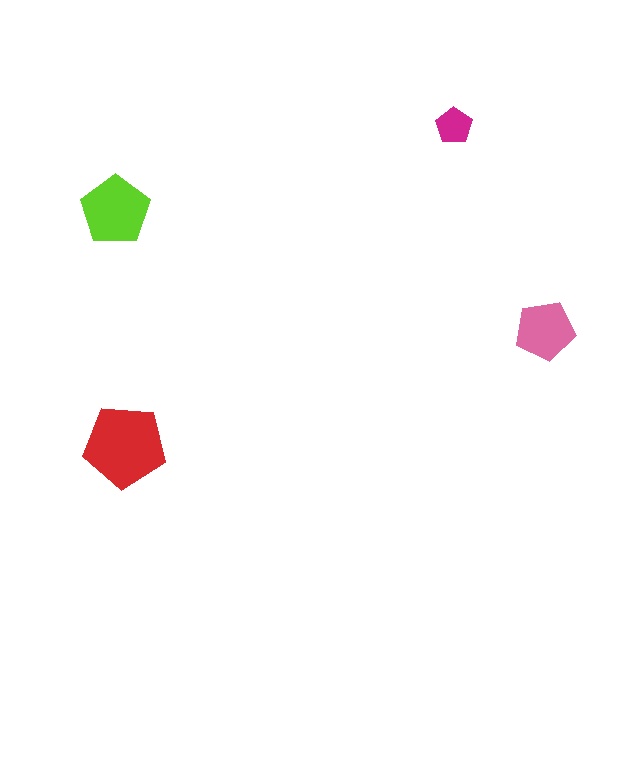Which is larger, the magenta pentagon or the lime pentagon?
The lime one.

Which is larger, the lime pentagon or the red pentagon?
The red one.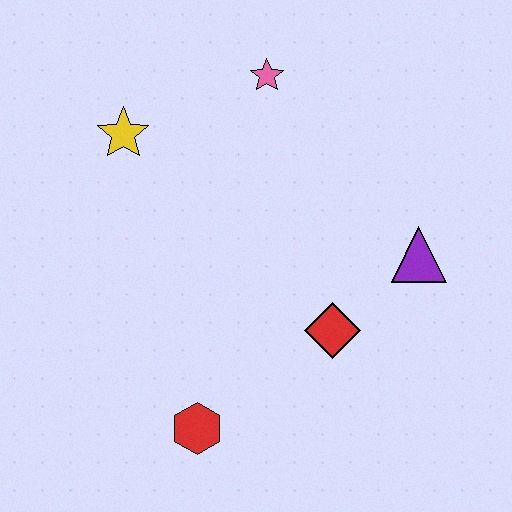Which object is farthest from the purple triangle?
The yellow star is farthest from the purple triangle.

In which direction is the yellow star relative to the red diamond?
The yellow star is to the left of the red diamond.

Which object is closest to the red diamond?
The purple triangle is closest to the red diamond.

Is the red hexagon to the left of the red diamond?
Yes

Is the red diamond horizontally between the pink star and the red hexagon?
No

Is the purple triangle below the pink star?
Yes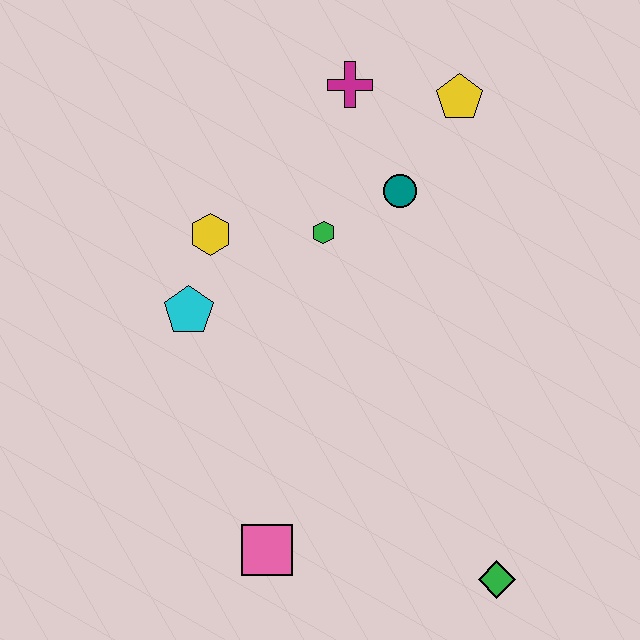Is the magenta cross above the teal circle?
Yes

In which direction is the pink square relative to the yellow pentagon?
The pink square is below the yellow pentagon.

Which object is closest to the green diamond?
The pink square is closest to the green diamond.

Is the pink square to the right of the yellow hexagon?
Yes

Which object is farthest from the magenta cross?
The green diamond is farthest from the magenta cross.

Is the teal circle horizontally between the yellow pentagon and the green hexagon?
Yes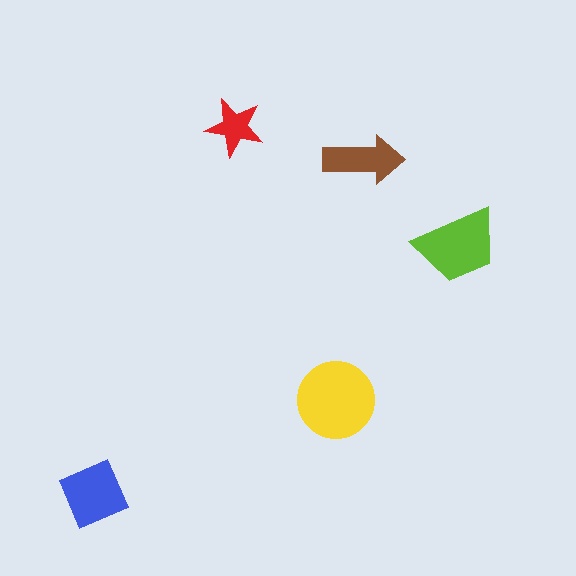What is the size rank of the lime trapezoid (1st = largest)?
2nd.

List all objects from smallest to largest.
The red star, the brown arrow, the blue square, the lime trapezoid, the yellow circle.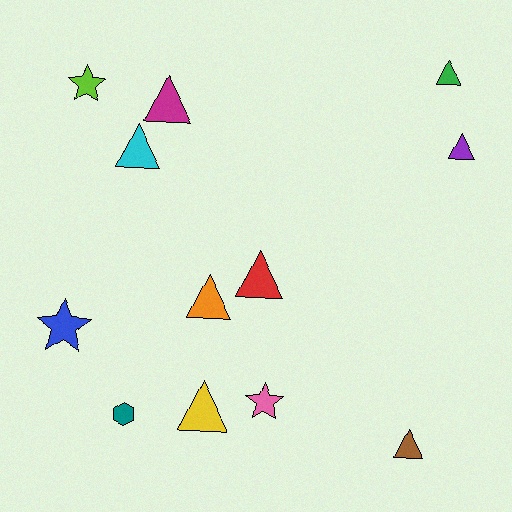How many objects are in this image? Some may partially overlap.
There are 12 objects.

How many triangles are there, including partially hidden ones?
There are 8 triangles.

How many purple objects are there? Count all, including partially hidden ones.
There is 1 purple object.